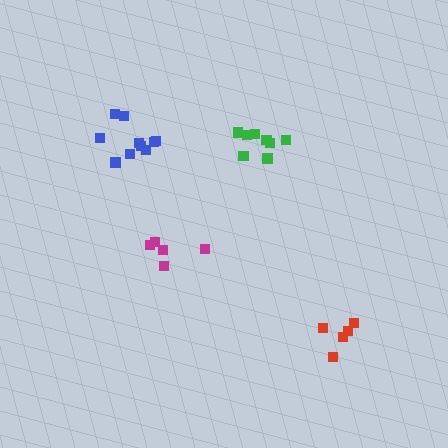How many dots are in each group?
Group 1: 5 dots, Group 2: 8 dots, Group 3: 5 dots, Group 4: 10 dots (28 total).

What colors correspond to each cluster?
The clusters are colored: magenta, green, red, blue.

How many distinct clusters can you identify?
There are 4 distinct clusters.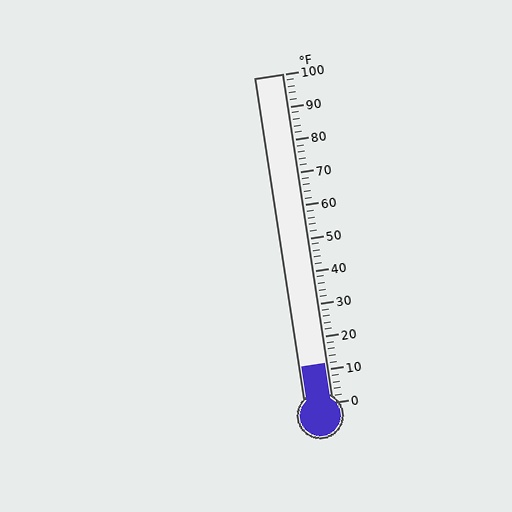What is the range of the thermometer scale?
The thermometer scale ranges from 0°F to 100°F.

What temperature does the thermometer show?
The thermometer shows approximately 12°F.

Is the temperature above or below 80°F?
The temperature is below 80°F.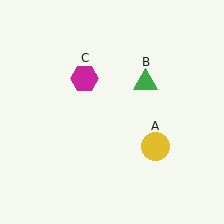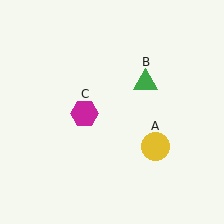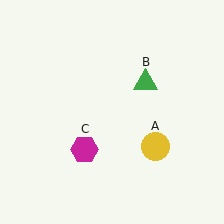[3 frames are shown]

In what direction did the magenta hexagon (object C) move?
The magenta hexagon (object C) moved down.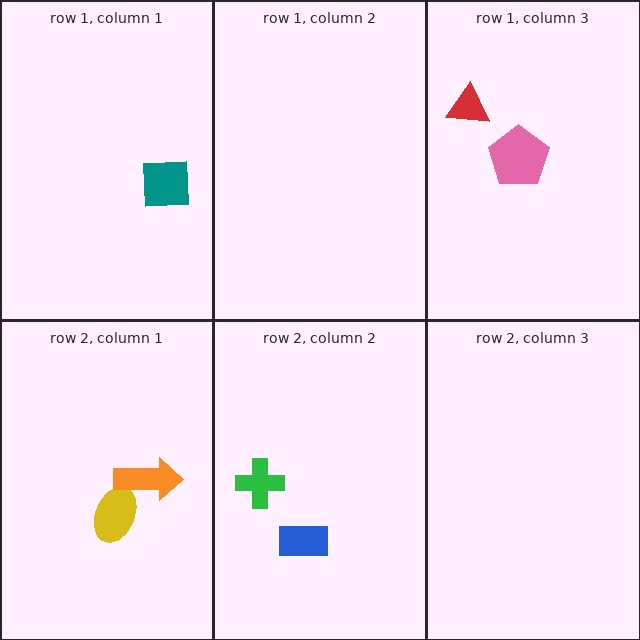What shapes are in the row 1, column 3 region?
The pink pentagon, the red triangle.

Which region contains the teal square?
The row 1, column 1 region.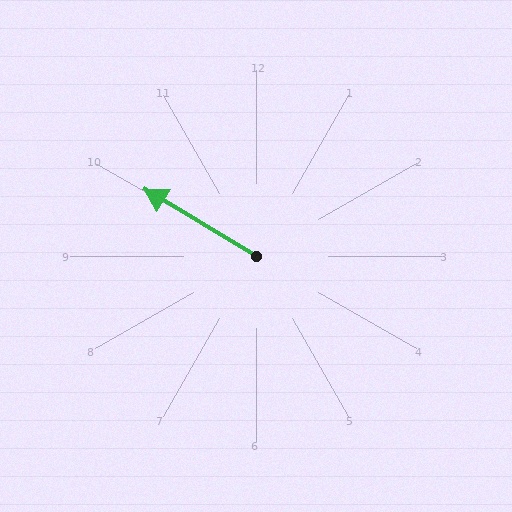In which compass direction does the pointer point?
Northwest.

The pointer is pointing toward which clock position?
Roughly 10 o'clock.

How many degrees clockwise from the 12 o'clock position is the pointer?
Approximately 301 degrees.